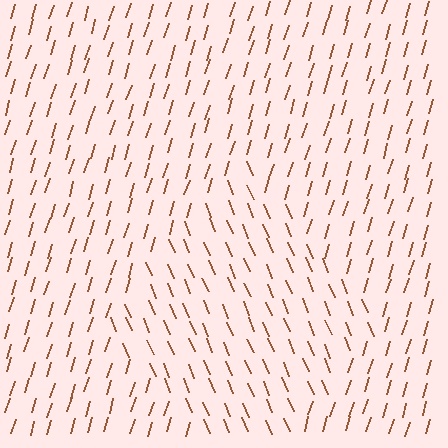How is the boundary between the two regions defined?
The boundary is defined purely by a change in line orientation (approximately 40 degrees difference). All lines are the same color and thickness.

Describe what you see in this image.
The image is filled with small brown line segments. A diamond region in the image has lines oriented differently from the surrounding lines, creating a visible texture boundary.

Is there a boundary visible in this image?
Yes, there is a texture boundary formed by a change in line orientation.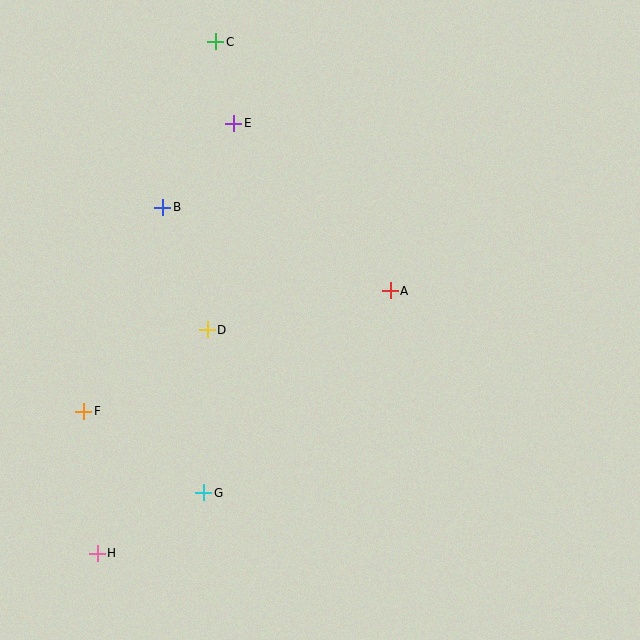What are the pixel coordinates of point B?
Point B is at (163, 207).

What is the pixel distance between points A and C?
The distance between A and C is 304 pixels.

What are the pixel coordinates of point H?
Point H is at (97, 553).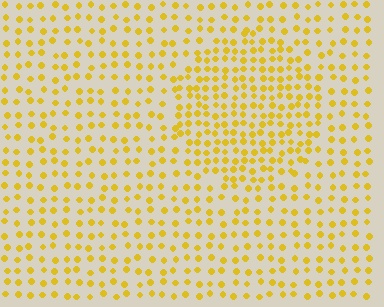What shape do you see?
I see a circle.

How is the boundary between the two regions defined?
The boundary is defined by a change in element density (approximately 1.7x ratio). All elements are the same color, size, and shape.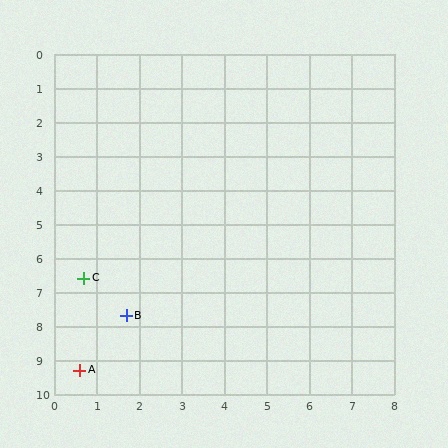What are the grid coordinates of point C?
Point C is at approximately (0.7, 6.6).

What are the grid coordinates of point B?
Point B is at approximately (1.7, 7.7).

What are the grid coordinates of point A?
Point A is at approximately (0.6, 9.3).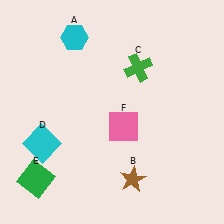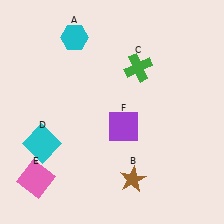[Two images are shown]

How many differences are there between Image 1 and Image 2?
There are 2 differences between the two images.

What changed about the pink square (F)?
In Image 1, F is pink. In Image 2, it changed to purple.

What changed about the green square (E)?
In Image 1, E is green. In Image 2, it changed to pink.